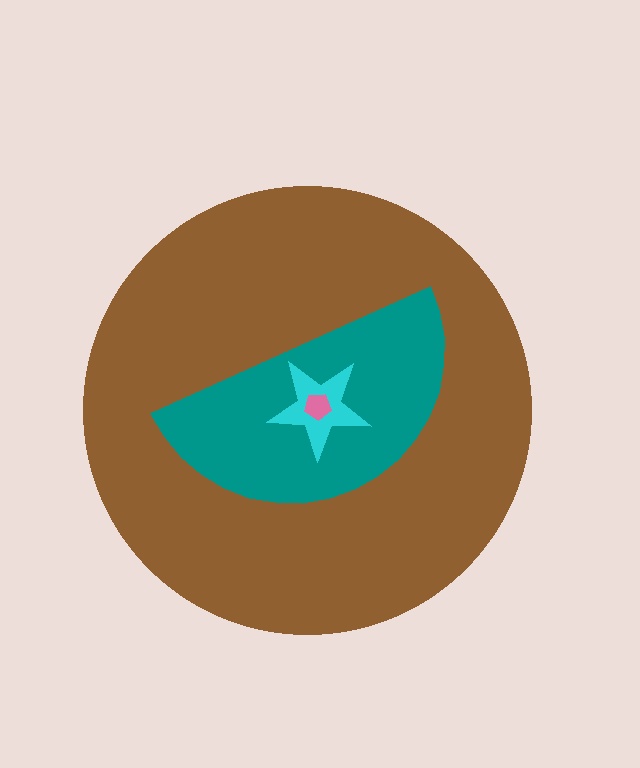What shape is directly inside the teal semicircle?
The cyan star.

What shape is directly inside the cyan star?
The pink pentagon.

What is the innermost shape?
The pink pentagon.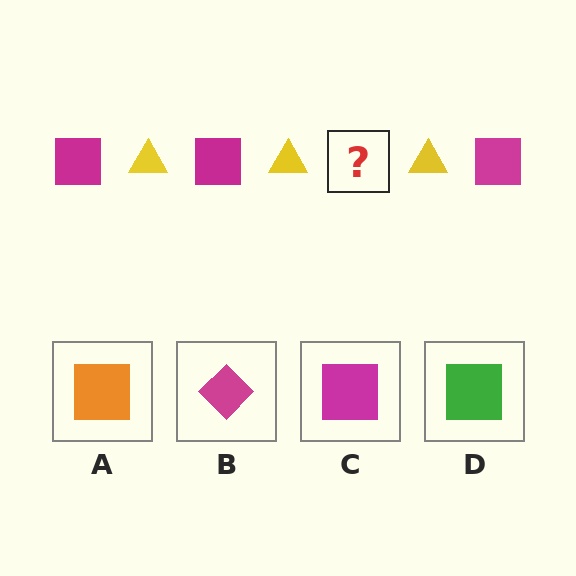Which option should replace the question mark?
Option C.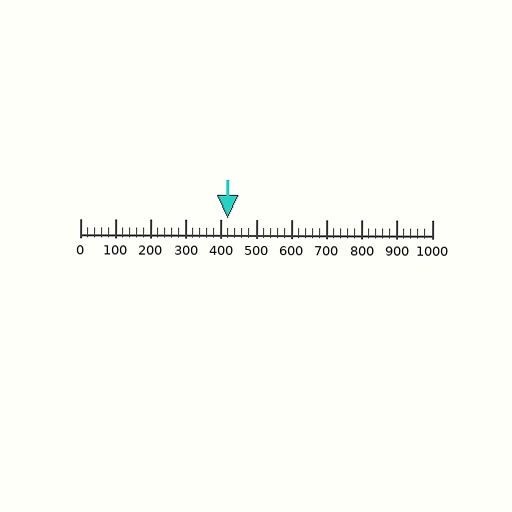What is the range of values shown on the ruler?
The ruler shows values from 0 to 1000.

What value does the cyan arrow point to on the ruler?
The cyan arrow points to approximately 420.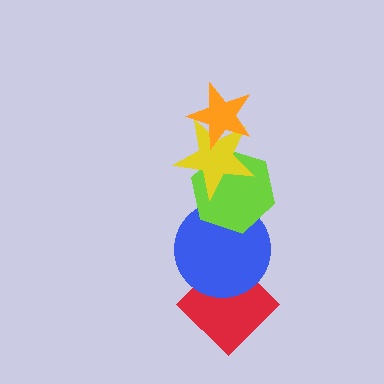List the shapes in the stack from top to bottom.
From top to bottom: the orange star, the yellow star, the lime hexagon, the blue circle, the red diamond.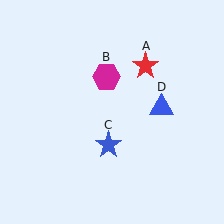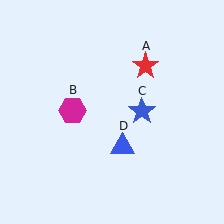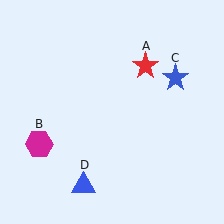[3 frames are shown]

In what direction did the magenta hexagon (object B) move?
The magenta hexagon (object B) moved down and to the left.